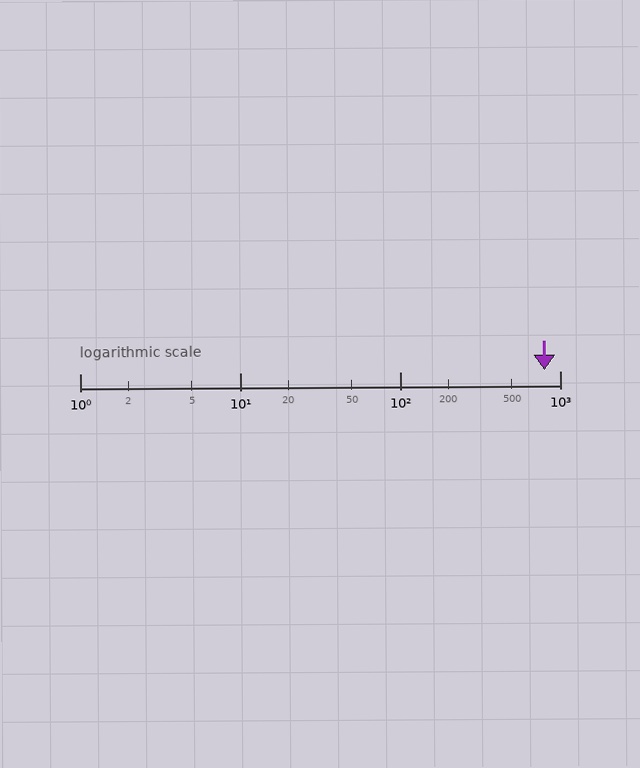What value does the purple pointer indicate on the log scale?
The pointer indicates approximately 800.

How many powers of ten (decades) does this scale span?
The scale spans 3 decades, from 1 to 1000.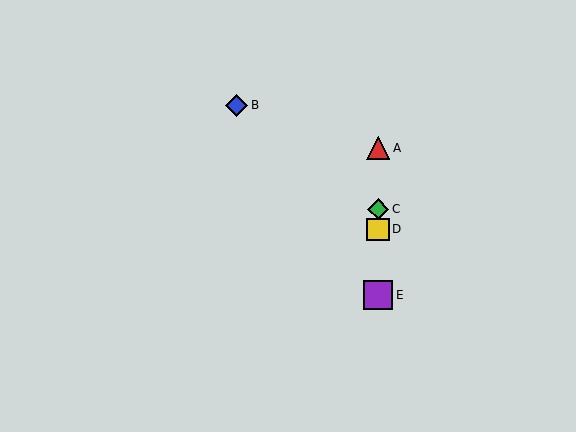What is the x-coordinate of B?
Object B is at x≈237.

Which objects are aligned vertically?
Objects A, C, D, E are aligned vertically.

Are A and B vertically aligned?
No, A is at x≈378 and B is at x≈237.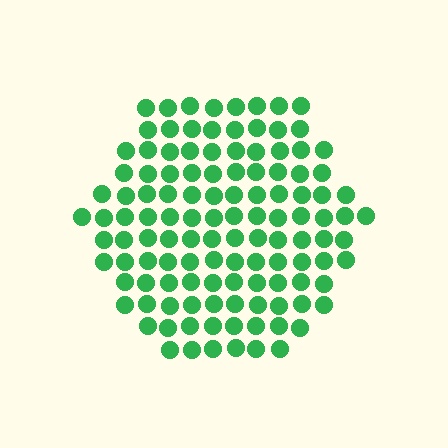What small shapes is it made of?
It is made of small circles.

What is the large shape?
The large shape is a hexagon.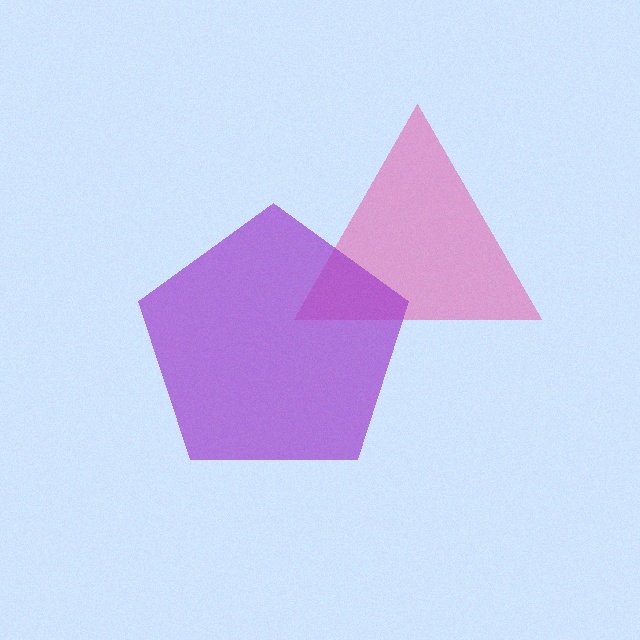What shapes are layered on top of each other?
The layered shapes are: a pink triangle, a purple pentagon.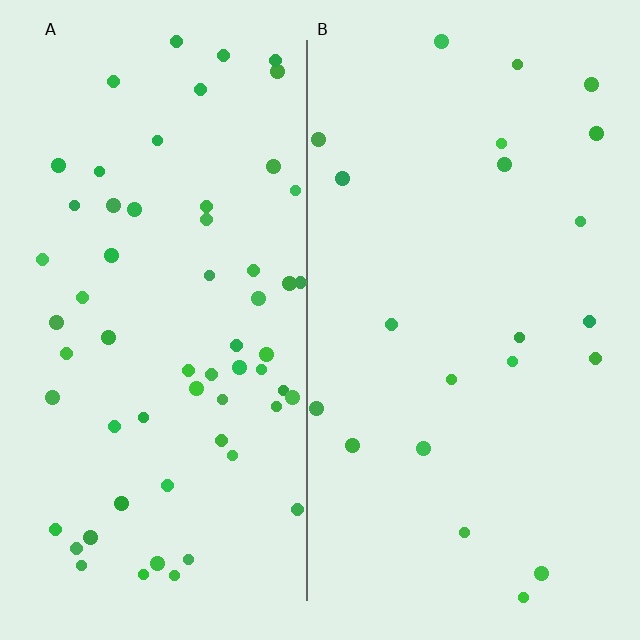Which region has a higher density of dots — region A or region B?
A (the left).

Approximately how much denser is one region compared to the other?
Approximately 2.8× — region A over region B.